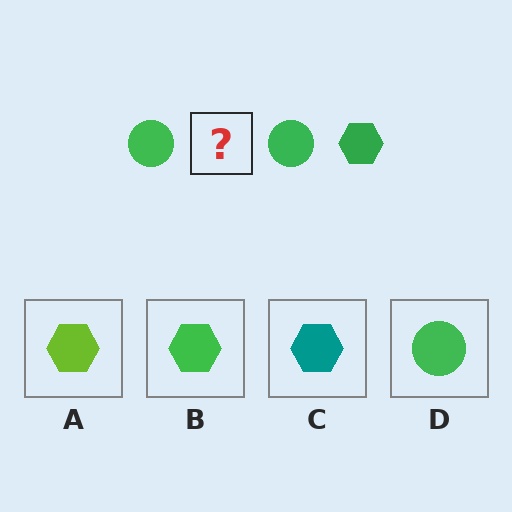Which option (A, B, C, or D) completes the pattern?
B.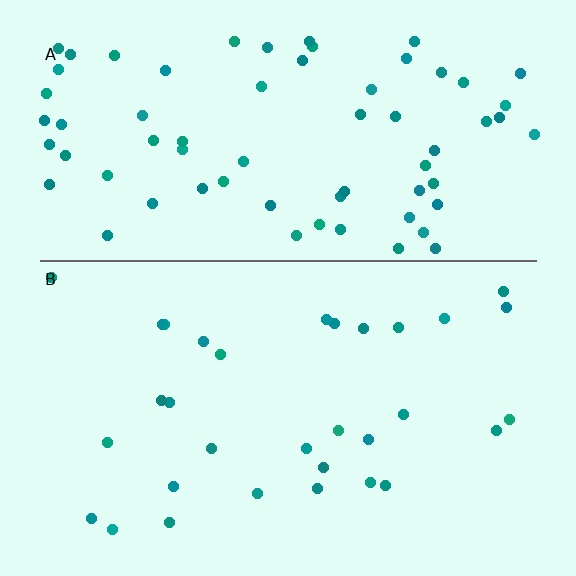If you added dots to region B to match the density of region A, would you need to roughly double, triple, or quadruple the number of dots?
Approximately double.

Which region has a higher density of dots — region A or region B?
A (the top).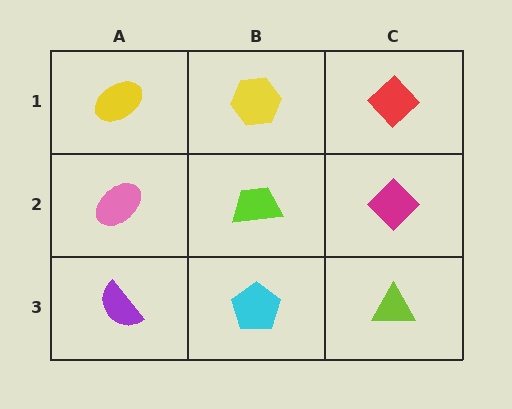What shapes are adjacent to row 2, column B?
A yellow hexagon (row 1, column B), a cyan pentagon (row 3, column B), a pink ellipse (row 2, column A), a magenta diamond (row 2, column C).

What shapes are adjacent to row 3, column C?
A magenta diamond (row 2, column C), a cyan pentagon (row 3, column B).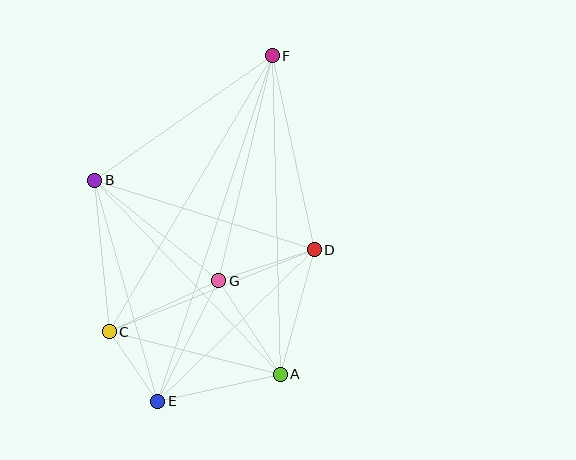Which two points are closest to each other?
Points C and E are closest to each other.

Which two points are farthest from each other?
Points E and F are farthest from each other.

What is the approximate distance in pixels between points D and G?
The distance between D and G is approximately 100 pixels.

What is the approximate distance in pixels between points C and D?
The distance between C and D is approximately 220 pixels.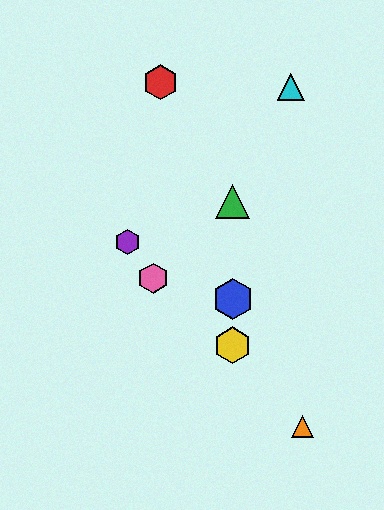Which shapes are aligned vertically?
The blue hexagon, the green triangle, the yellow hexagon are aligned vertically.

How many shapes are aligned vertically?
3 shapes (the blue hexagon, the green triangle, the yellow hexagon) are aligned vertically.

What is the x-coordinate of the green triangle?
The green triangle is at x≈233.